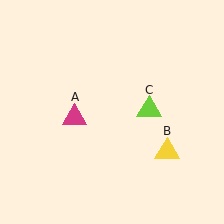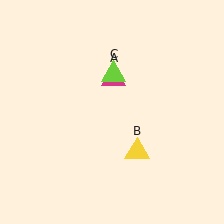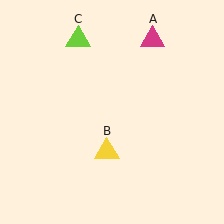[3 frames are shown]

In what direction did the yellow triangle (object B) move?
The yellow triangle (object B) moved left.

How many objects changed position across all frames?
3 objects changed position: magenta triangle (object A), yellow triangle (object B), lime triangle (object C).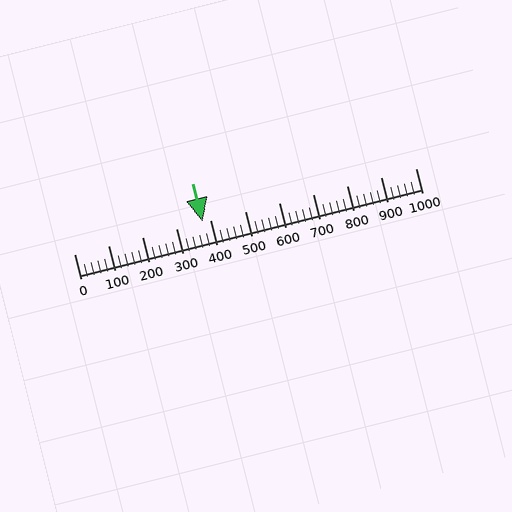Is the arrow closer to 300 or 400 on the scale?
The arrow is closer to 400.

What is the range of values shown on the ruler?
The ruler shows values from 0 to 1000.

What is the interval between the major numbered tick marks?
The major tick marks are spaced 100 units apart.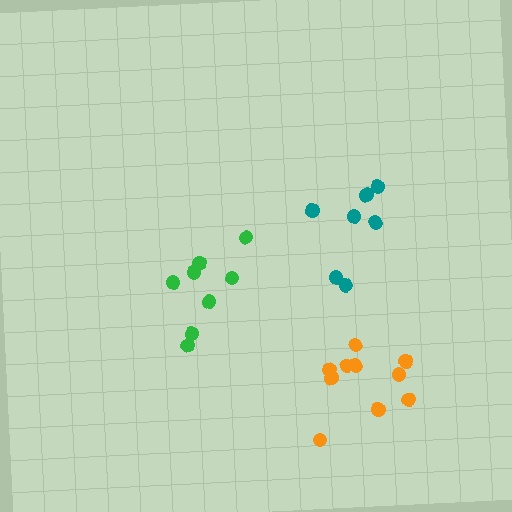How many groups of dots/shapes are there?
There are 3 groups.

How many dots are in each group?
Group 1: 7 dots, Group 2: 8 dots, Group 3: 10 dots (25 total).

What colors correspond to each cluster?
The clusters are colored: teal, green, orange.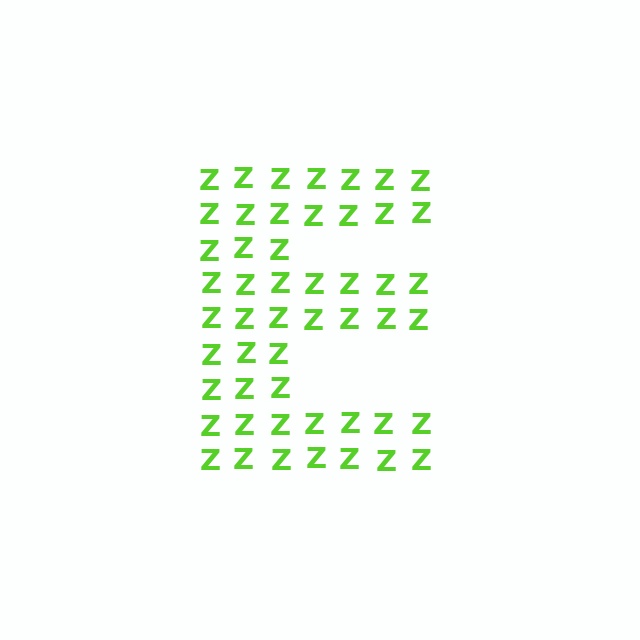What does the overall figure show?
The overall figure shows the letter E.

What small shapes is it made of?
It is made of small letter Z's.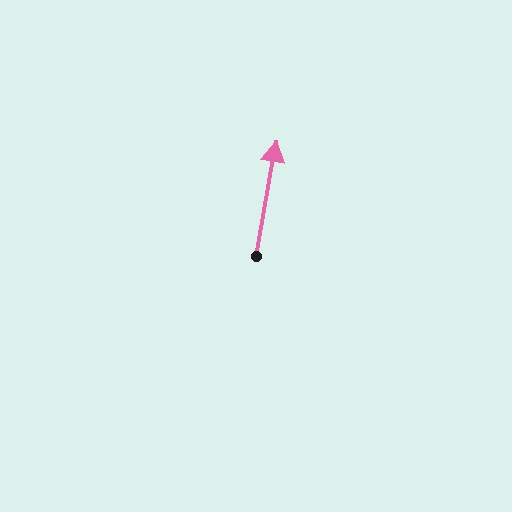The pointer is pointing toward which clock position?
Roughly 12 o'clock.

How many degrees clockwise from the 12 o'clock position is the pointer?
Approximately 10 degrees.